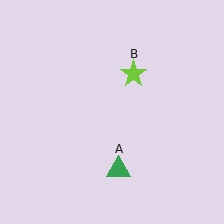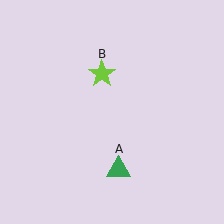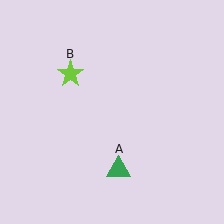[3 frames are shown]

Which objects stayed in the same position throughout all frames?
Green triangle (object A) remained stationary.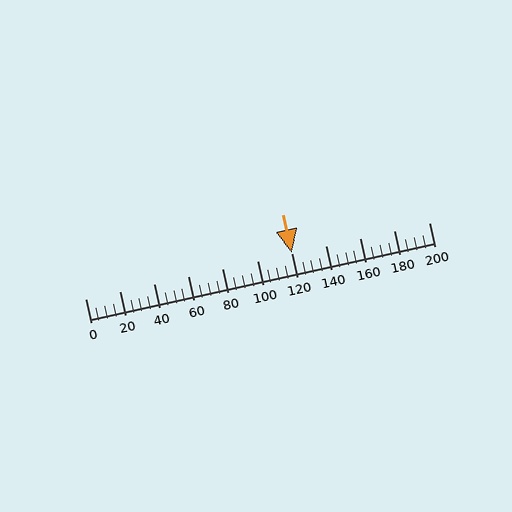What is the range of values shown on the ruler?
The ruler shows values from 0 to 200.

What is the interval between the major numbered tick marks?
The major tick marks are spaced 20 units apart.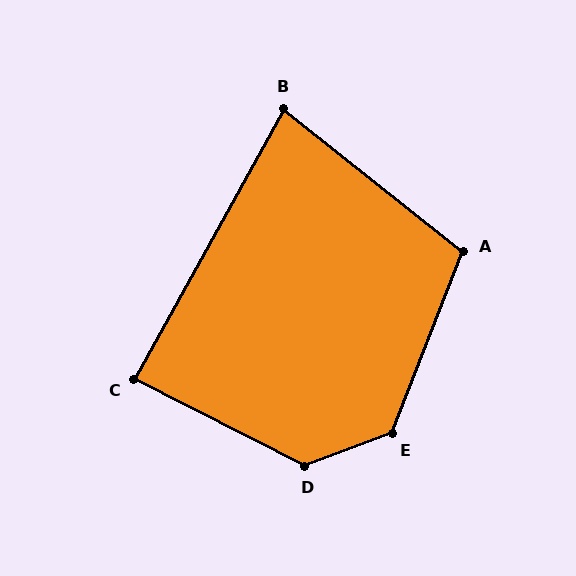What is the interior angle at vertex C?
Approximately 88 degrees (approximately right).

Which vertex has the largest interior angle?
D, at approximately 132 degrees.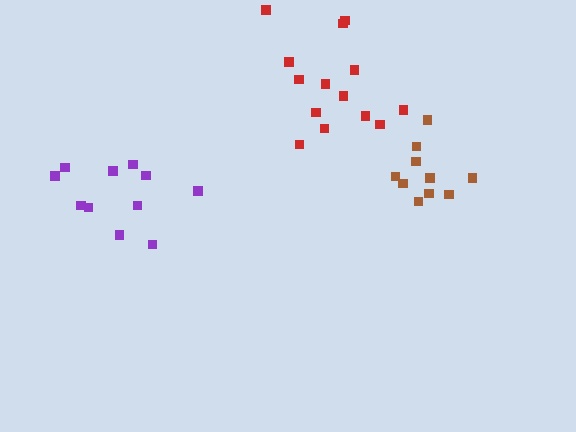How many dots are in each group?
Group 1: 11 dots, Group 2: 14 dots, Group 3: 10 dots (35 total).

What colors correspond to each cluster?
The clusters are colored: purple, red, brown.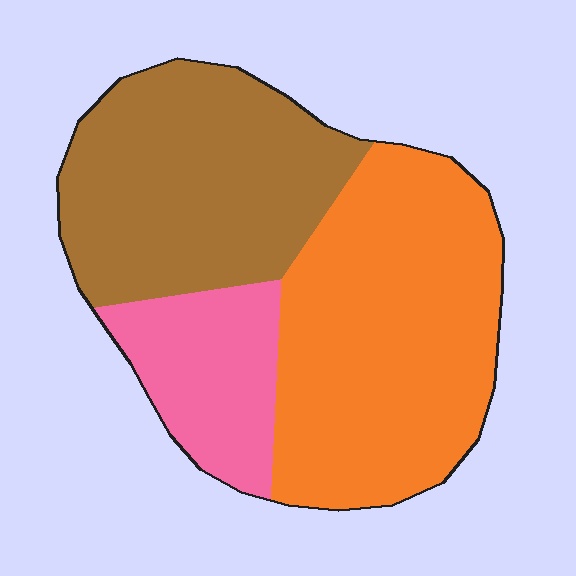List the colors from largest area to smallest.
From largest to smallest: orange, brown, pink.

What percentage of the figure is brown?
Brown takes up about three eighths (3/8) of the figure.